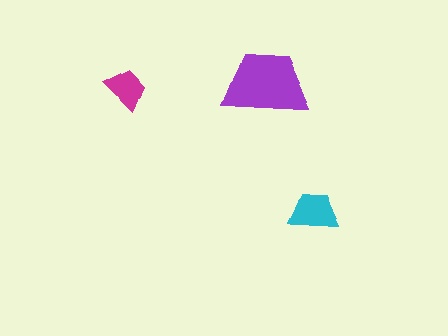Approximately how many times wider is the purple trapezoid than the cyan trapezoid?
About 1.5 times wider.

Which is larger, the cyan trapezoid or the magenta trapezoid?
The cyan one.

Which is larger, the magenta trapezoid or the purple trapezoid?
The purple one.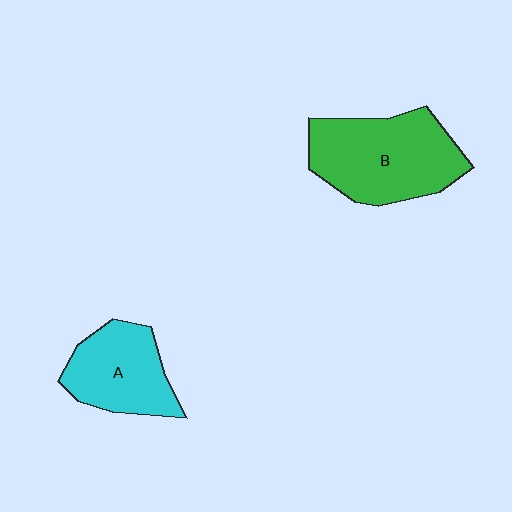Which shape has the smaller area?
Shape A (cyan).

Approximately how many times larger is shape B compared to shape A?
Approximately 1.4 times.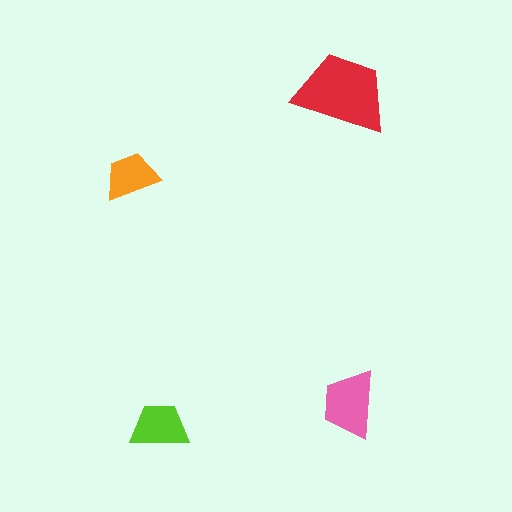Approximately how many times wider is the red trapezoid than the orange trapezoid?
About 1.5 times wider.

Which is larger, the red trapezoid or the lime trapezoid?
The red one.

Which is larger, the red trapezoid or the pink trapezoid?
The red one.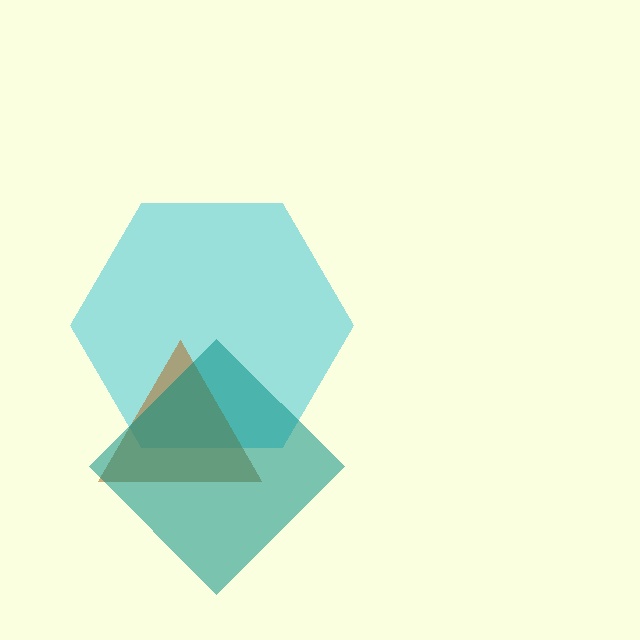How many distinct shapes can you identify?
There are 3 distinct shapes: a cyan hexagon, a brown triangle, a teal diamond.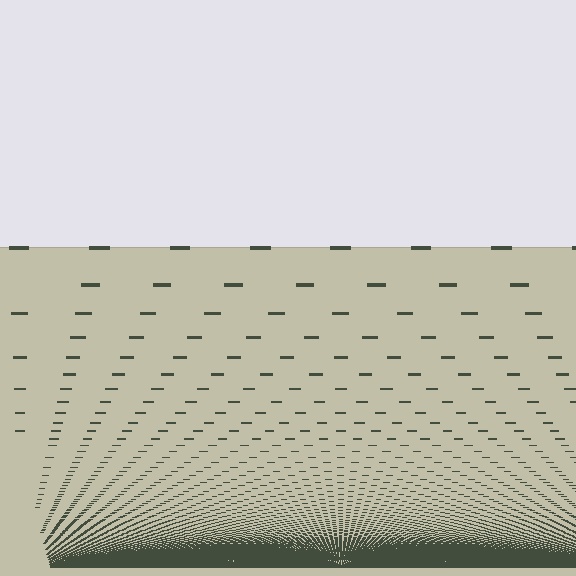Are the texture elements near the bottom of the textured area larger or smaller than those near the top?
Smaller. The gradient is inverted — elements near the bottom are smaller and denser.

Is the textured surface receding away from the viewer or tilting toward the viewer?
The surface appears to tilt toward the viewer. Texture elements get larger and sparser toward the top.